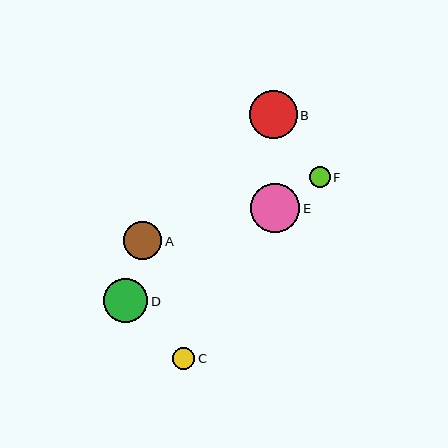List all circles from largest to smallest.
From largest to smallest: E, B, D, A, C, F.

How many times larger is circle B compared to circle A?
Circle B is approximately 1.3 times the size of circle A.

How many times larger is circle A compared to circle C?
Circle A is approximately 1.7 times the size of circle C.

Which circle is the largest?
Circle E is the largest with a size of approximately 49 pixels.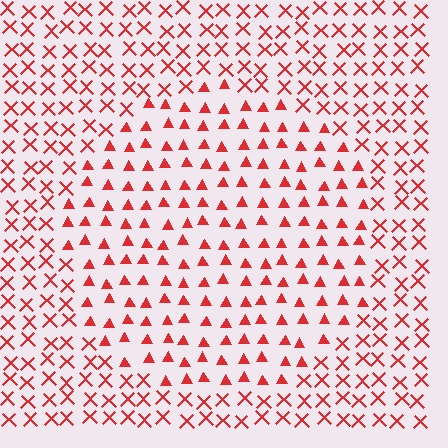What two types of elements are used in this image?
The image uses triangles inside the circle region and X marks outside it.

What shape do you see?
I see a circle.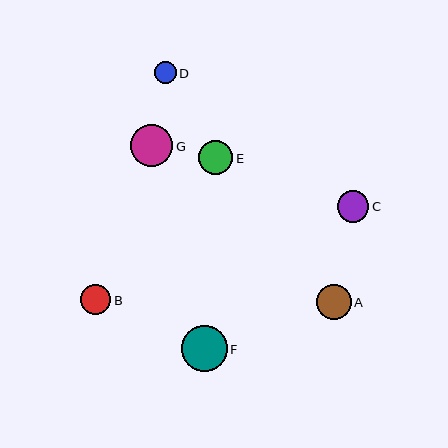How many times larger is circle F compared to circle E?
Circle F is approximately 1.3 times the size of circle E.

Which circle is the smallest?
Circle D is the smallest with a size of approximately 21 pixels.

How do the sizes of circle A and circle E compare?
Circle A and circle E are approximately the same size.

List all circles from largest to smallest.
From largest to smallest: F, G, A, E, C, B, D.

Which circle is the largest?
Circle F is the largest with a size of approximately 46 pixels.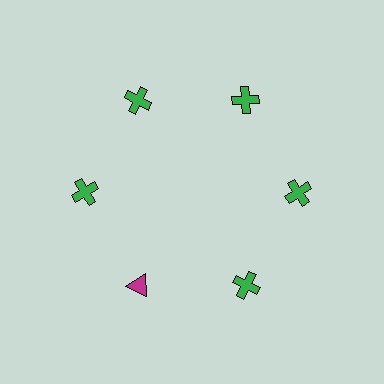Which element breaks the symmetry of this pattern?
The magenta triangle at roughly the 7 o'clock position breaks the symmetry. All other shapes are green crosses.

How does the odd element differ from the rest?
It differs in both color (magenta instead of green) and shape (triangle instead of cross).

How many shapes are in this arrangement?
There are 6 shapes arranged in a ring pattern.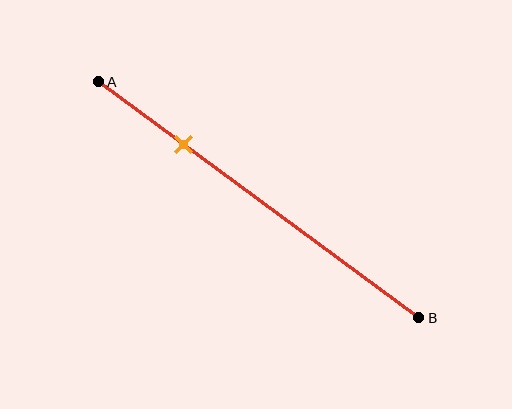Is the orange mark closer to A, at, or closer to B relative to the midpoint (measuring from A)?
The orange mark is closer to point A than the midpoint of segment AB.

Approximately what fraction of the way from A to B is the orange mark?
The orange mark is approximately 25% of the way from A to B.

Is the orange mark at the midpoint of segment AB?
No, the mark is at about 25% from A, not at the 50% midpoint.